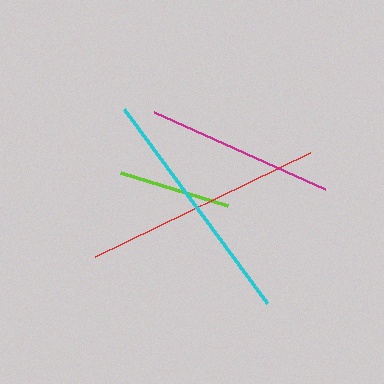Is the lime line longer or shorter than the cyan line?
The cyan line is longer than the lime line.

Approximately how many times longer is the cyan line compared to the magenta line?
The cyan line is approximately 1.3 times the length of the magenta line.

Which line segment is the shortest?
The lime line is the shortest at approximately 112 pixels.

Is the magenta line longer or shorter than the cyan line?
The cyan line is longer than the magenta line.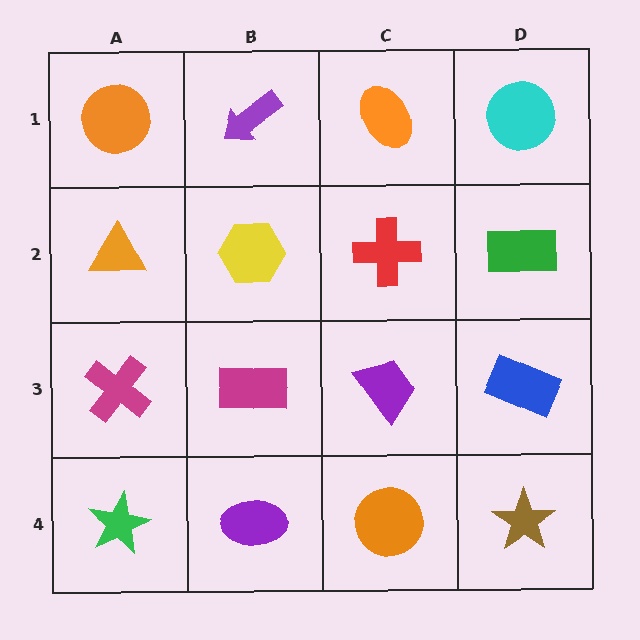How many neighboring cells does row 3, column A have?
3.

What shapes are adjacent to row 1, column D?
A green rectangle (row 2, column D), an orange ellipse (row 1, column C).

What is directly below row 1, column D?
A green rectangle.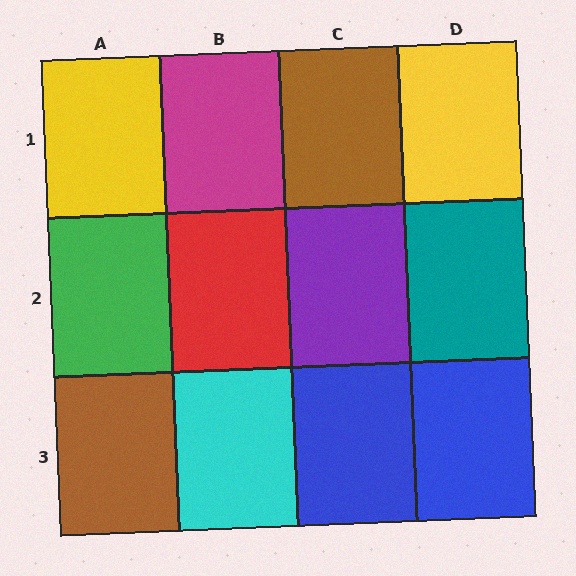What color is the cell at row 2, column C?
Purple.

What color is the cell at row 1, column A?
Yellow.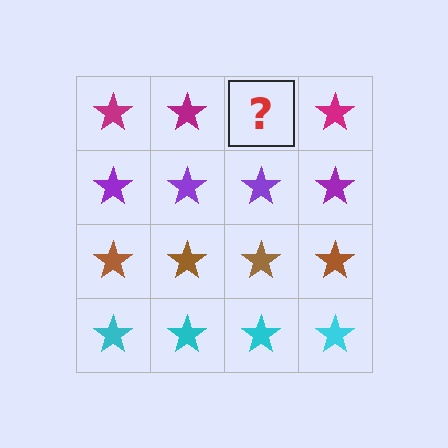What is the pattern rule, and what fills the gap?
The rule is that each row has a consistent color. The gap should be filled with a magenta star.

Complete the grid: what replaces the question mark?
The question mark should be replaced with a magenta star.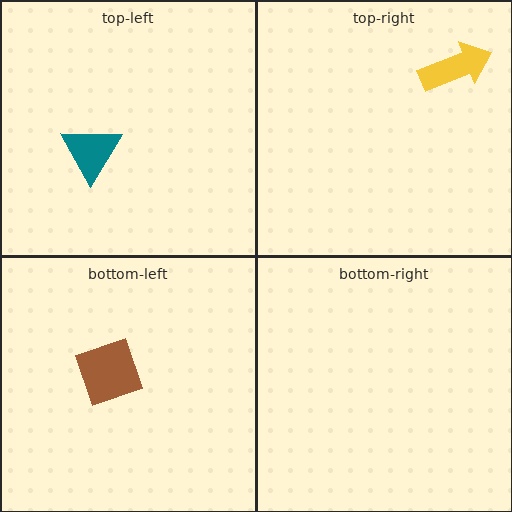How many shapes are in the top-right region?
1.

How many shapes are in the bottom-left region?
1.